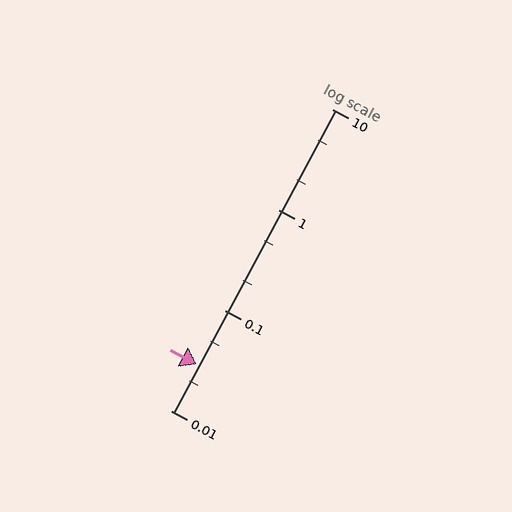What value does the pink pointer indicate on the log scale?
The pointer indicates approximately 0.029.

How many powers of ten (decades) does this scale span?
The scale spans 3 decades, from 0.01 to 10.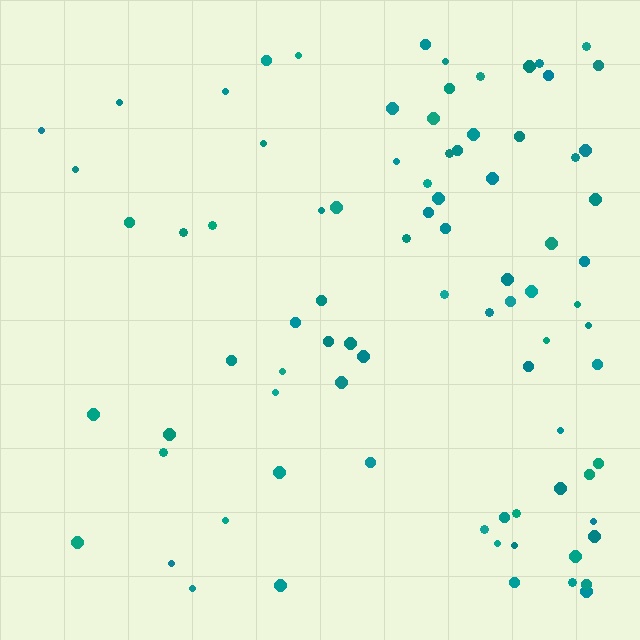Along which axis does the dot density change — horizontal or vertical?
Horizontal.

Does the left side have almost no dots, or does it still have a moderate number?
Still a moderate number, just noticeably fewer than the right.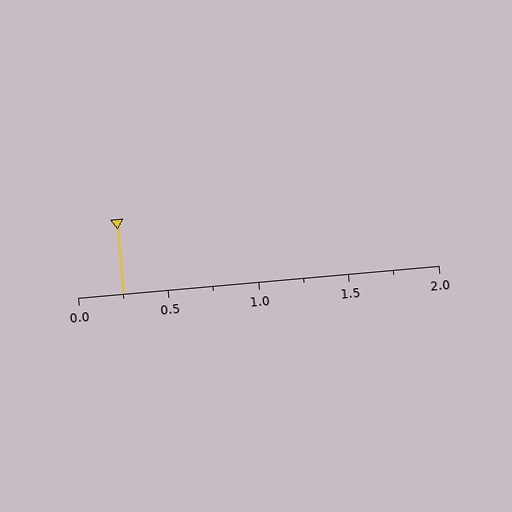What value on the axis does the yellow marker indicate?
The marker indicates approximately 0.25.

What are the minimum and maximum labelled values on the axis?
The axis runs from 0.0 to 2.0.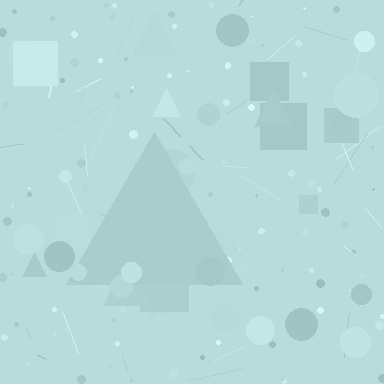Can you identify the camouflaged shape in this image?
The camouflaged shape is a triangle.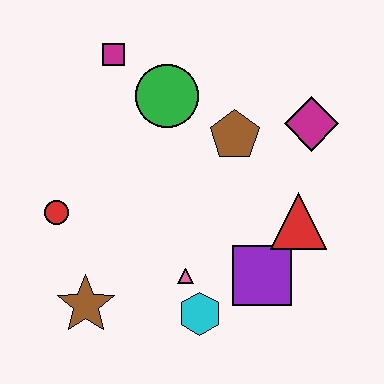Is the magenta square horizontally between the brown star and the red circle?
No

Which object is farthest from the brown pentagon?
The brown star is farthest from the brown pentagon.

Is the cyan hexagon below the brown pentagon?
Yes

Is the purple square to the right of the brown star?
Yes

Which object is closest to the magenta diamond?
The brown pentagon is closest to the magenta diamond.